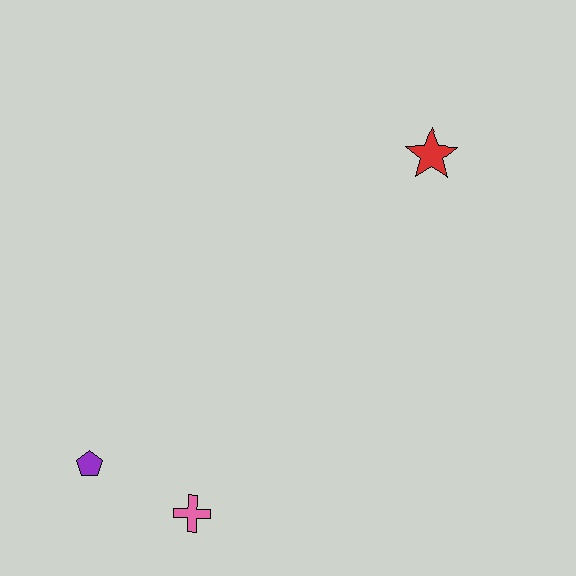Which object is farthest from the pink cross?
The red star is farthest from the pink cross.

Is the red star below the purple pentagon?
No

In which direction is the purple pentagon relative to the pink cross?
The purple pentagon is to the left of the pink cross.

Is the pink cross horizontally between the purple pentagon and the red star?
Yes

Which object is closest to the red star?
The pink cross is closest to the red star.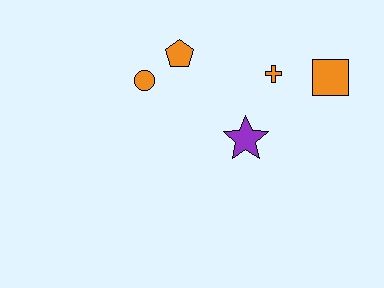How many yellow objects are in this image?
There are no yellow objects.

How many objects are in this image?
There are 5 objects.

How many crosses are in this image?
There is 1 cross.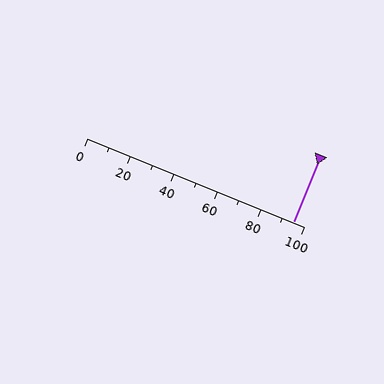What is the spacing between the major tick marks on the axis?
The major ticks are spaced 20 apart.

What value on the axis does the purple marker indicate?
The marker indicates approximately 95.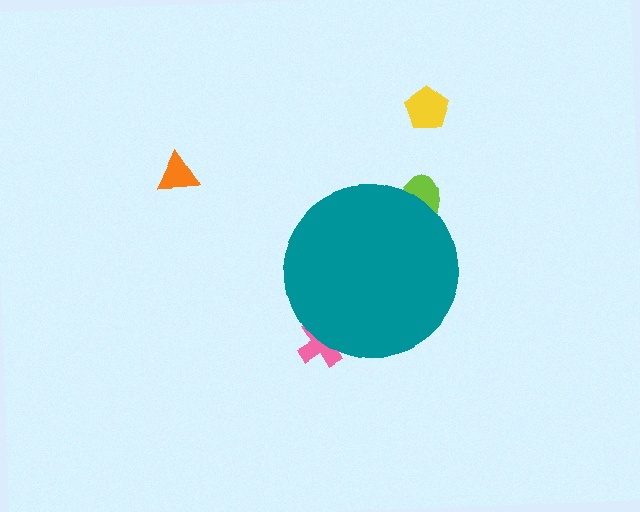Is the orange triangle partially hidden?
No, the orange triangle is fully visible.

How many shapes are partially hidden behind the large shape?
2 shapes are partially hidden.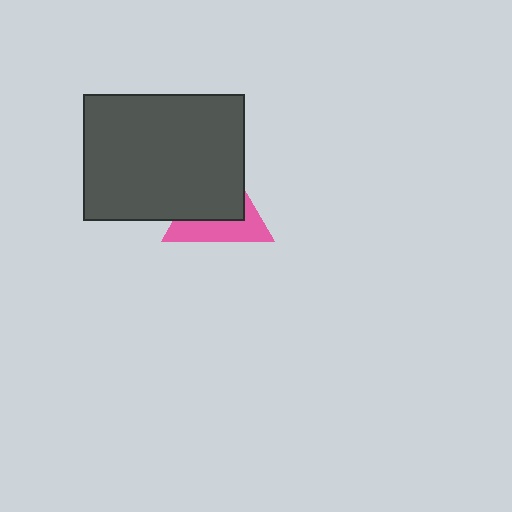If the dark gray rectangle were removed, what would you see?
You would see the complete pink triangle.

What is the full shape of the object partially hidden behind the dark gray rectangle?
The partially hidden object is a pink triangle.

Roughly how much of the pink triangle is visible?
A small part of it is visible (roughly 41%).